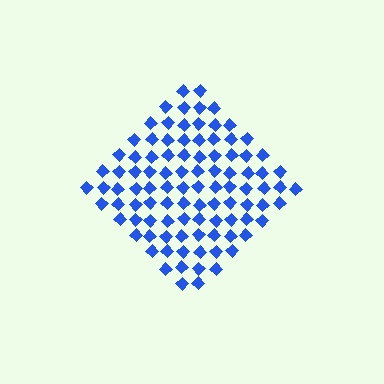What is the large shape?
The large shape is a diamond.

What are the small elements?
The small elements are diamonds.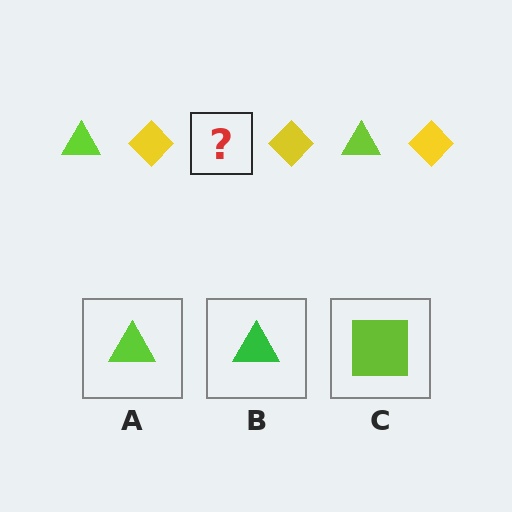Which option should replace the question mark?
Option A.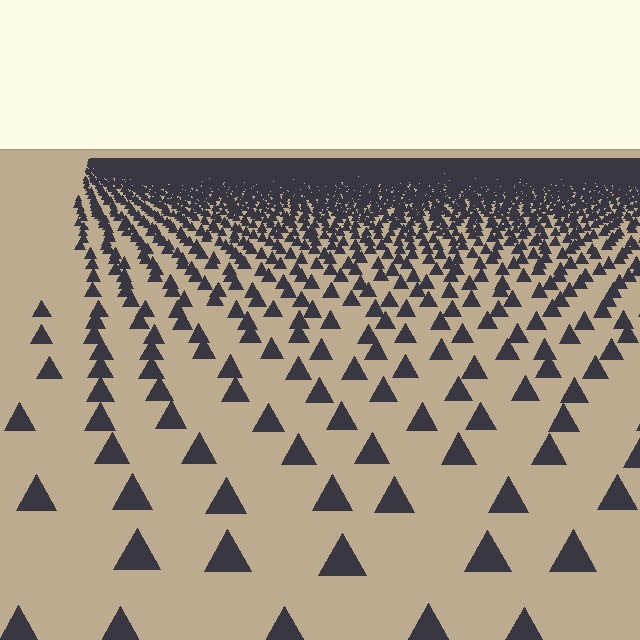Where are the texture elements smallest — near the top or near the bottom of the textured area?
Near the top.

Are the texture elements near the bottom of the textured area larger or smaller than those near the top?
Larger. Near the bottom, elements are closer to the viewer and appear at a bigger on-screen size.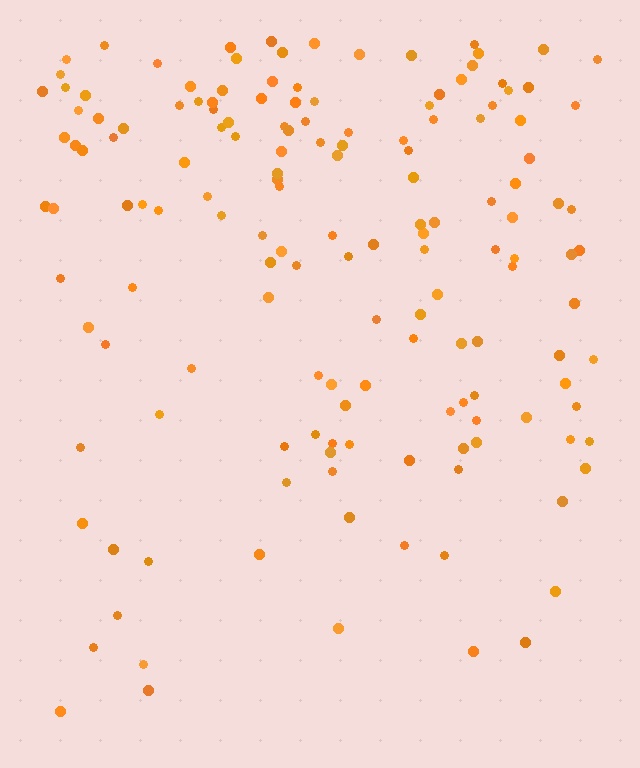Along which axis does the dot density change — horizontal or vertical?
Vertical.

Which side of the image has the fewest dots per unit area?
The bottom.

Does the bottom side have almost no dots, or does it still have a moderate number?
Still a moderate number, just noticeably fewer than the top.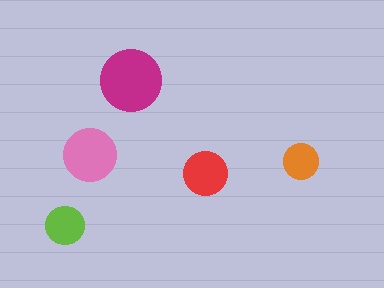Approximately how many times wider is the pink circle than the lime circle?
About 1.5 times wider.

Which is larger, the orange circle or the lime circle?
The lime one.